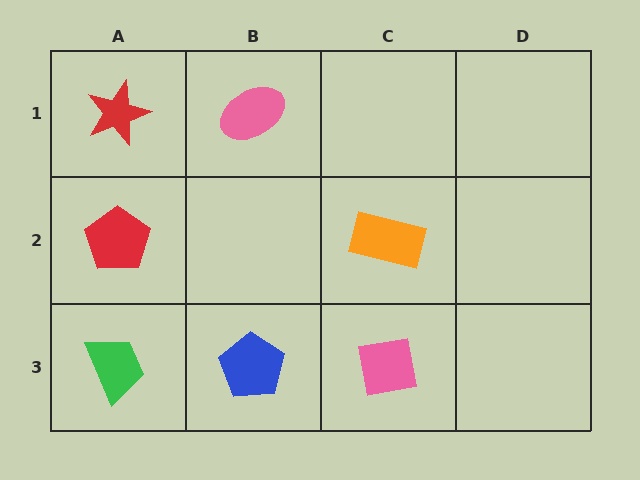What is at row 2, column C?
An orange rectangle.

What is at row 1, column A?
A red star.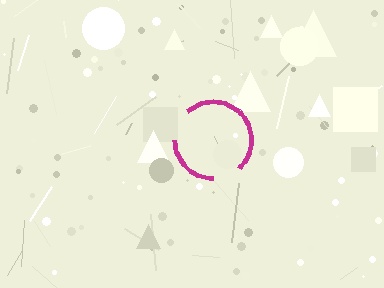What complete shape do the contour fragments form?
The contour fragments form a circle.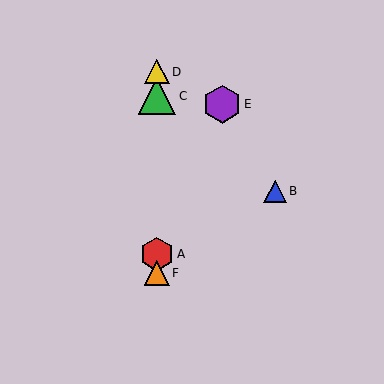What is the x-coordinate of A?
Object A is at x≈157.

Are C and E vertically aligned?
No, C is at x≈157 and E is at x≈222.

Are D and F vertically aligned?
Yes, both are at x≈157.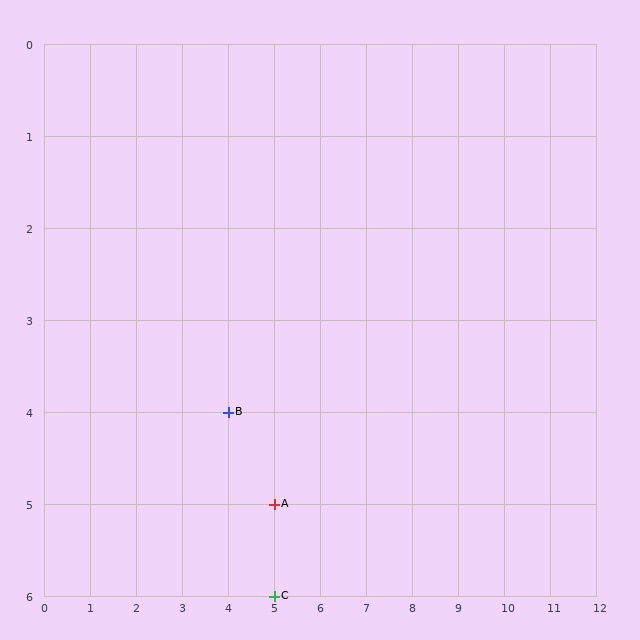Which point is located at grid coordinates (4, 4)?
Point B is at (4, 4).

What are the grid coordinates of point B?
Point B is at grid coordinates (4, 4).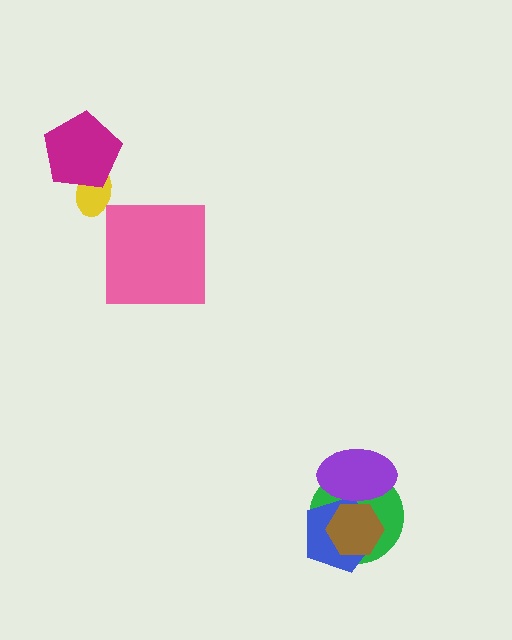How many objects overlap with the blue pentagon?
3 objects overlap with the blue pentagon.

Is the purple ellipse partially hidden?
No, no other shape covers it.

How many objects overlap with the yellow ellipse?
1 object overlaps with the yellow ellipse.